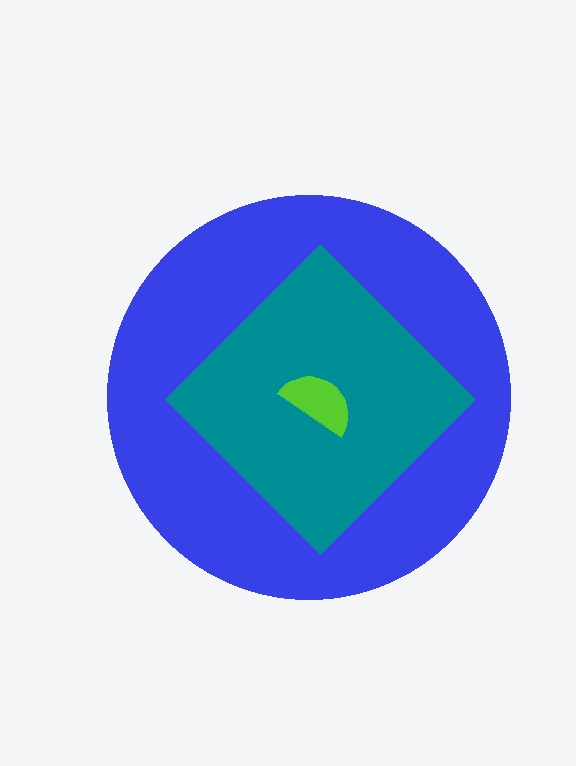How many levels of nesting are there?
3.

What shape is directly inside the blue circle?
The teal diamond.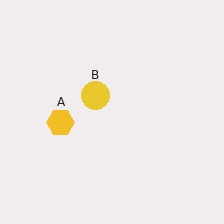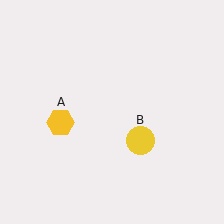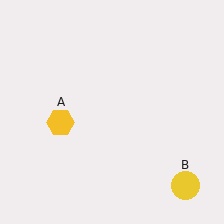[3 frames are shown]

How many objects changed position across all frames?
1 object changed position: yellow circle (object B).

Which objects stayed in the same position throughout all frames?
Yellow hexagon (object A) remained stationary.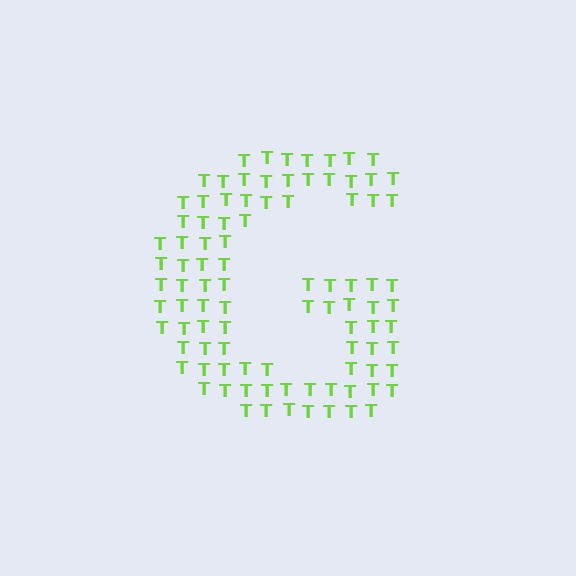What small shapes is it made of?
It is made of small letter T's.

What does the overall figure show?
The overall figure shows the letter G.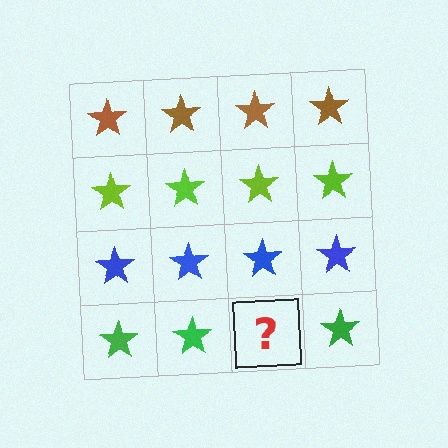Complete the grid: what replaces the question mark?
The question mark should be replaced with a green star.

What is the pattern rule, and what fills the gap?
The rule is that each row has a consistent color. The gap should be filled with a green star.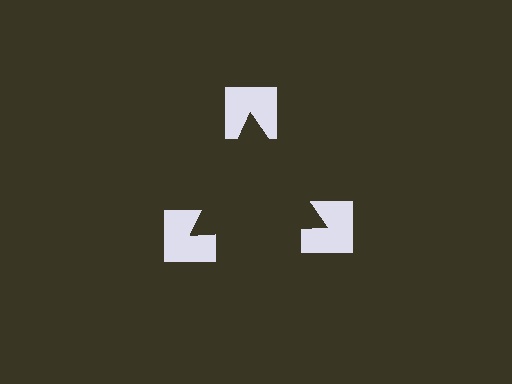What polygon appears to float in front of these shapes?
An illusory triangle — its edges are inferred from the aligned wedge cuts in the notched squares, not physically drawn.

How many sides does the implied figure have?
3 sides.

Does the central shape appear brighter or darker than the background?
It typically appears slightly darker than the background, even though no actual brightness change is drawn.